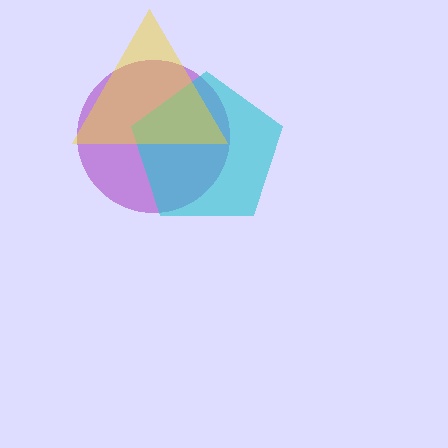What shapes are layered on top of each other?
The layered shapes are: a purple circle, a cyan pentagon, a yellow triangle.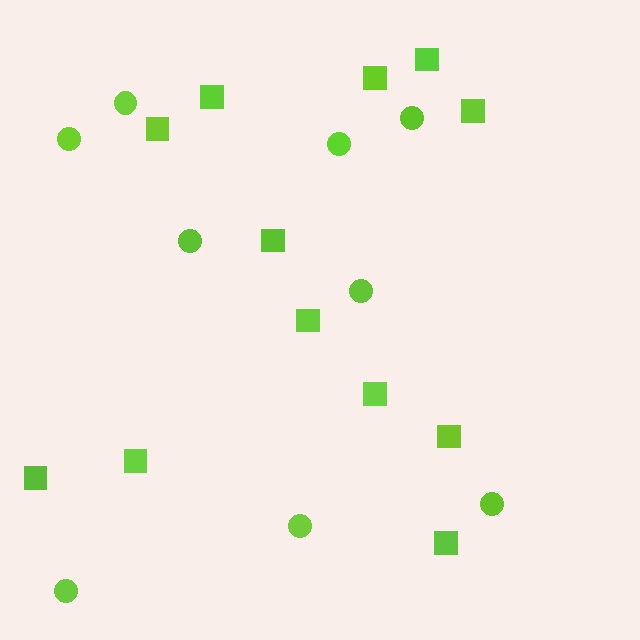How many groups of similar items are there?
There are 2 groups: one group of circles (9) and one group of squares (12).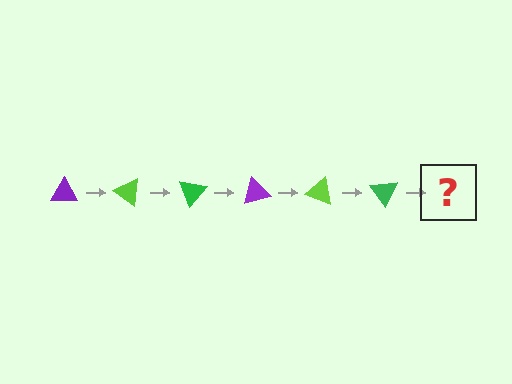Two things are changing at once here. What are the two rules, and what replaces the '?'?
The two rules are that it rotates 35 degrees each step and the color cycles through purple, lime, and green. The '?' should be a purple triangle, rotated 210 degrees from the start.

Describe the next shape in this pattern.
It should be a purple triangle, rotated 210 degrees from the start.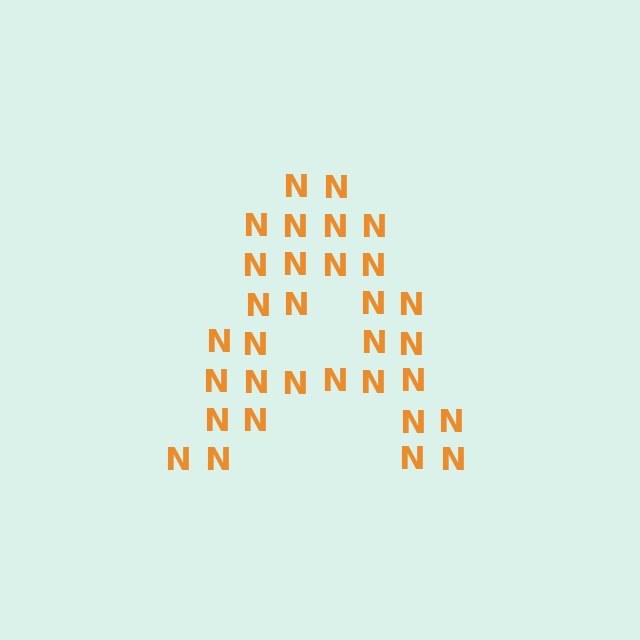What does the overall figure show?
The overall figure shows the letter A.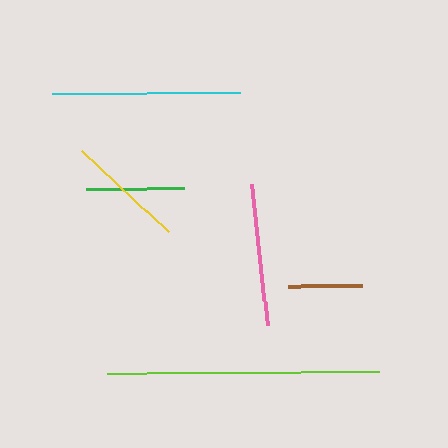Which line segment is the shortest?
The brown line is the shortest at approximately 75 pixels.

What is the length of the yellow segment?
The yellow segment is approximately 119 pixels long.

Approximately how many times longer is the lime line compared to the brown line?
The lime line is approximately 3.7 times the length of the brown line.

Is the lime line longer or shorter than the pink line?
The lime line is longer than the pink line.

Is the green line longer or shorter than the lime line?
The lime line is longer than the green line.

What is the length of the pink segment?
The pink segment is approximately 142 pixels long.